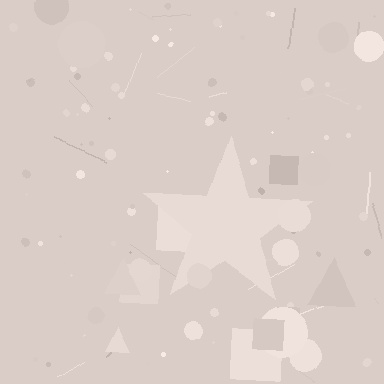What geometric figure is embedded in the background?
A star is embedded in the background.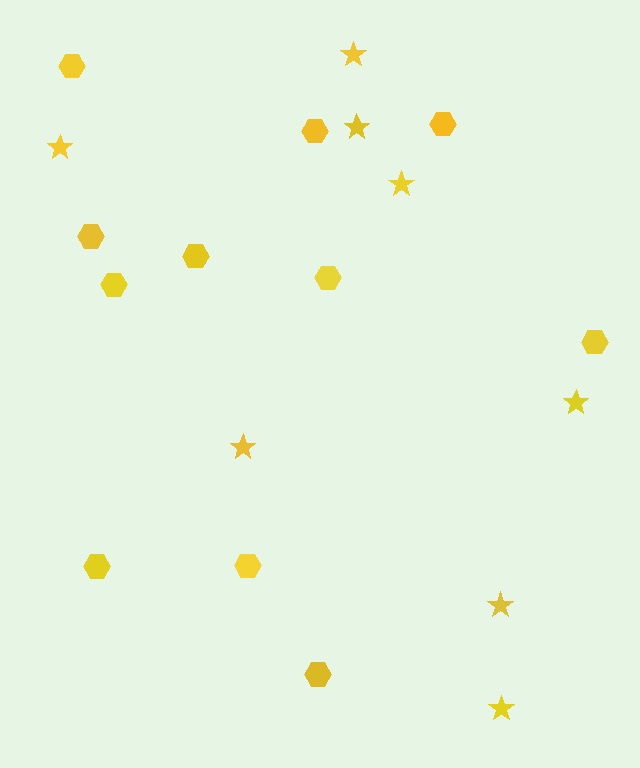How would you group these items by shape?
There are 2 groups: one group of hexagons (11) and one group of stars (8).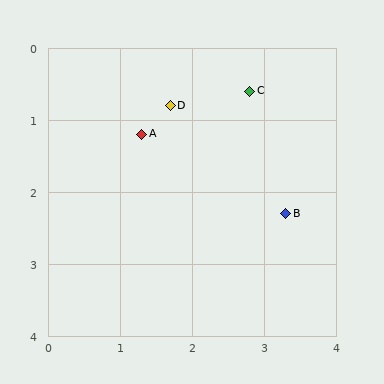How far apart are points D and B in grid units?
Points D and B are about 2.2 grid units apart.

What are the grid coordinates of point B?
Point B is at approximately (3.3, 2.3).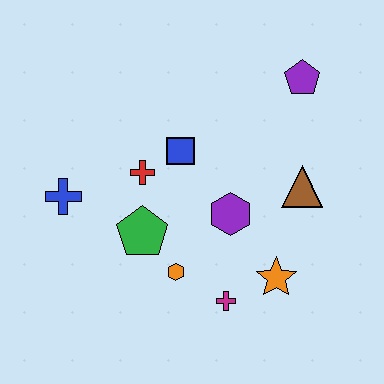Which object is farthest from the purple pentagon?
The blue cross is farthest from the purple pentagon.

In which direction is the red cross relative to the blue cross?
The red cross is to the right of the blue cross.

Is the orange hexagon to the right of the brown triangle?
No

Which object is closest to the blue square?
The red cross is closest to the blue square.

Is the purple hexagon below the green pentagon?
No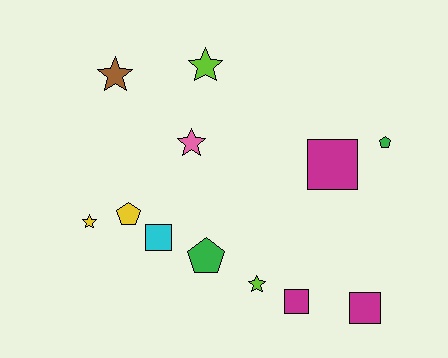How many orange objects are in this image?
There are no orange objects.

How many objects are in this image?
There are 12 objects.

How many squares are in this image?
There are 4 squares.